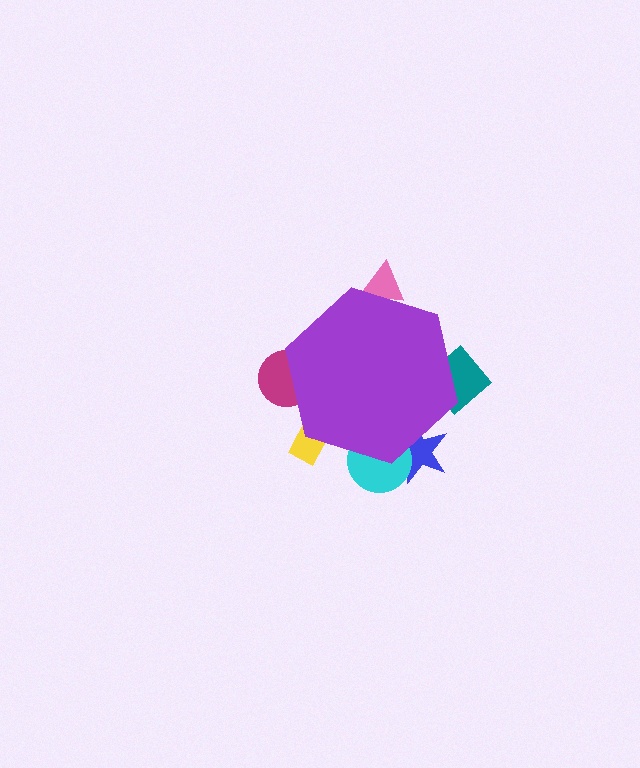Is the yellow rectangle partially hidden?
Yes, the yellow rectangle is partially hidden behind the purple hexagon.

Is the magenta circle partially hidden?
Yes, the magenta circle is partially hidden behind the purple hexagon.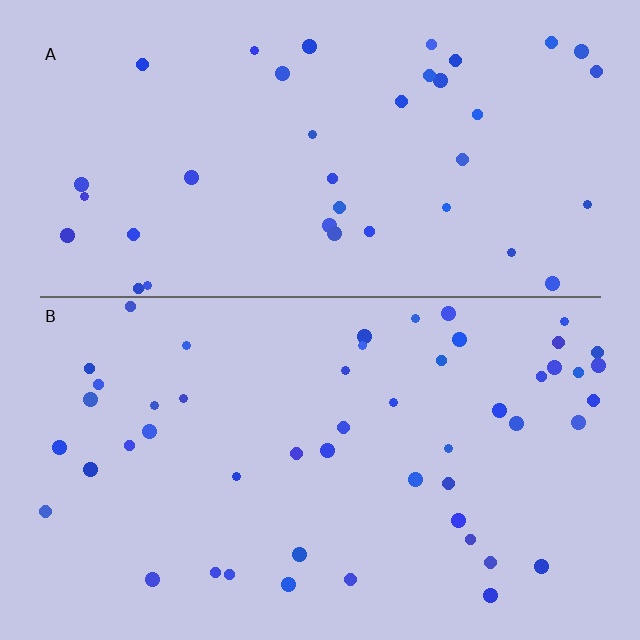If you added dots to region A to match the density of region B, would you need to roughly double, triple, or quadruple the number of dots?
Approximately double.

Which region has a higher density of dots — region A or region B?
B (the bottom).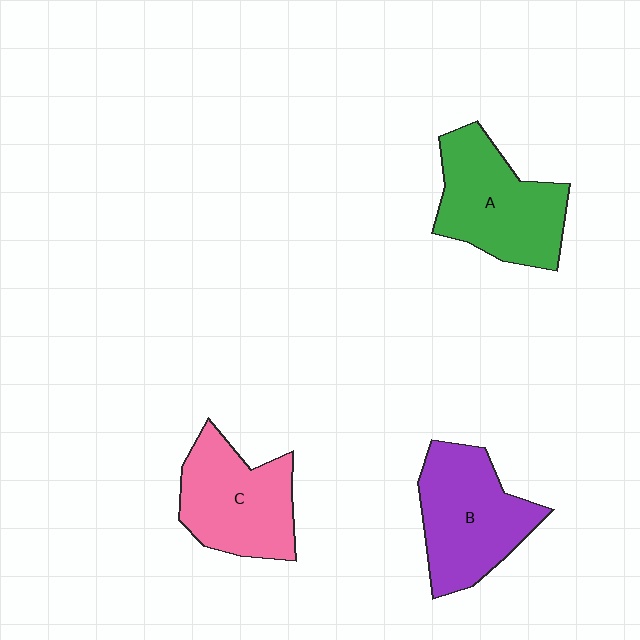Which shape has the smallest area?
Shape C (pink).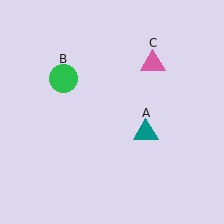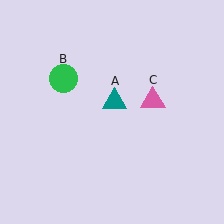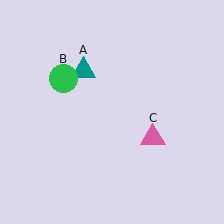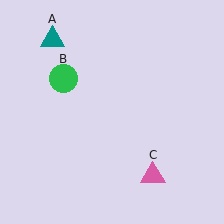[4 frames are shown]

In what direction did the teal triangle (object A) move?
The teal triangle (object A) moved up and to the left.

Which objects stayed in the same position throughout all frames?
Green circle (object B) remained stationary.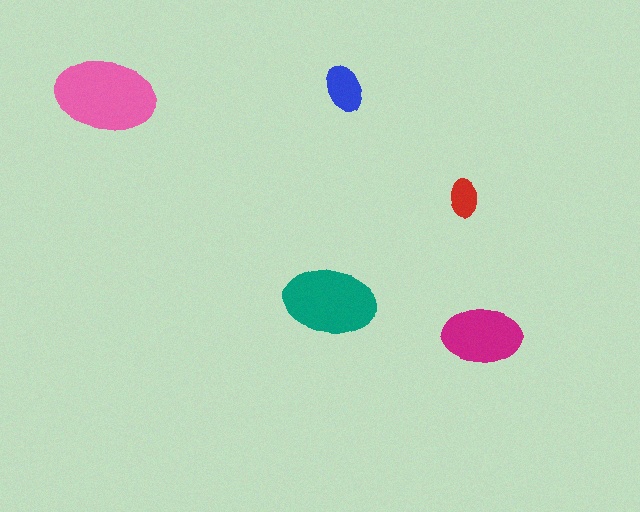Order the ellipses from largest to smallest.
the pink one, the teal one, the magenta one, the blue one, the red one.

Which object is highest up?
The blue ellipse is topmost.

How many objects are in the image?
There are 5 objects in the image.